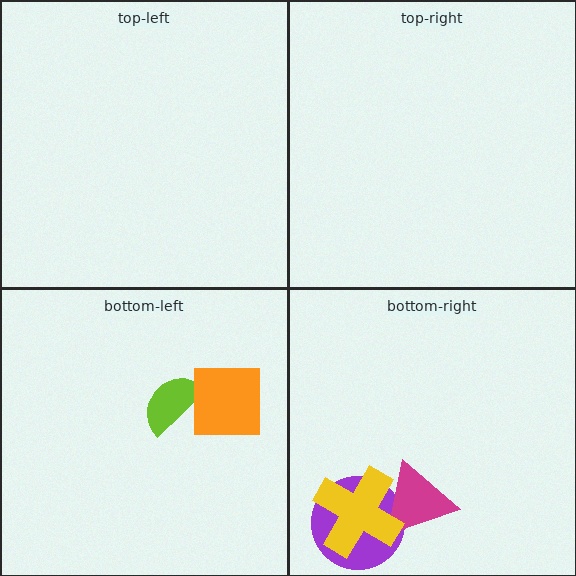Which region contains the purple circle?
The bottom-right region.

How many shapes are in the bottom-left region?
2.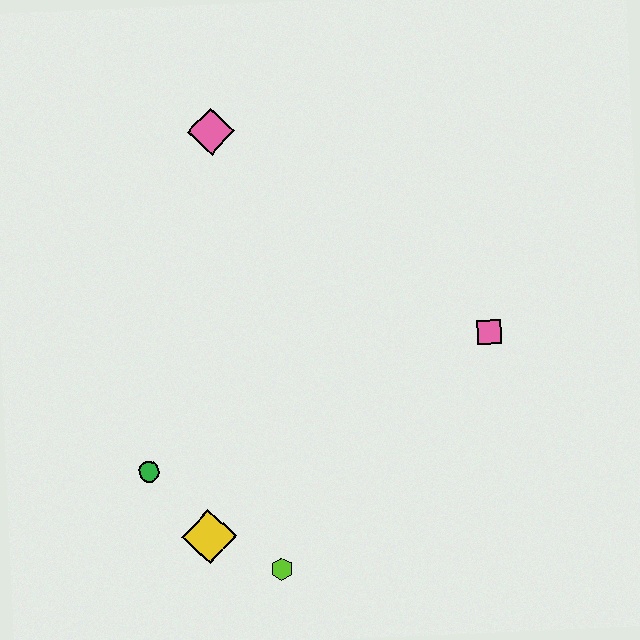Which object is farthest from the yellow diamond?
The pink diamond is farthest from the yellow diamond.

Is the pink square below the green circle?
No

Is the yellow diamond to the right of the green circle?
Yes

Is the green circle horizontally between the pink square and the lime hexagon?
No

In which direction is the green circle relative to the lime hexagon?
The green circle is to the left of the lime hexagon.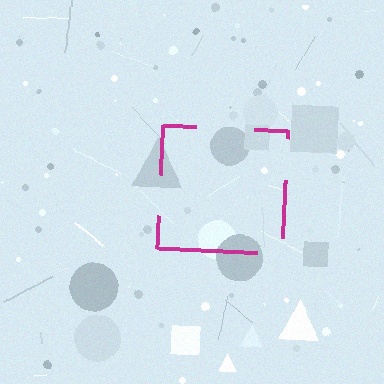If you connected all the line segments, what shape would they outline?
They would outline a square.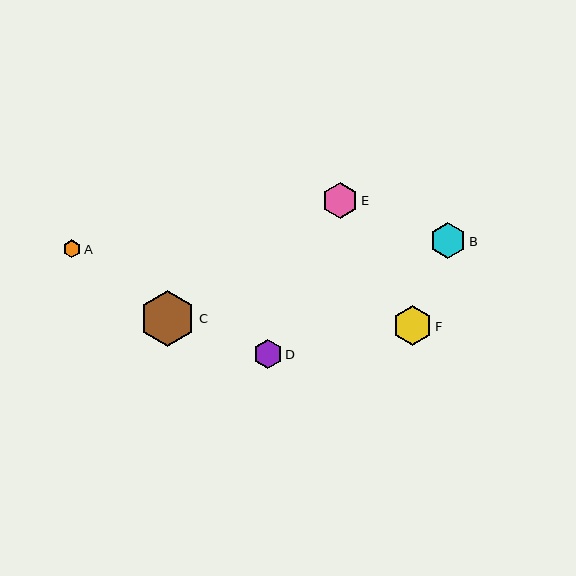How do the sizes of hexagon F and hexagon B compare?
Hexagon F and hexagon B are approximately the same size.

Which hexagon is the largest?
Hexagon C is the largest with a size of approximately 56 pixels.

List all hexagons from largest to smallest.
From largest to smallest: C, F, B, E, D, A.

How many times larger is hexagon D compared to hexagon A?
Hexagon D is approximately 1.6 times the size of hexagon A.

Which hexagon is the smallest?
Hexagon A is the smallest with a size of approximately 18 pixels.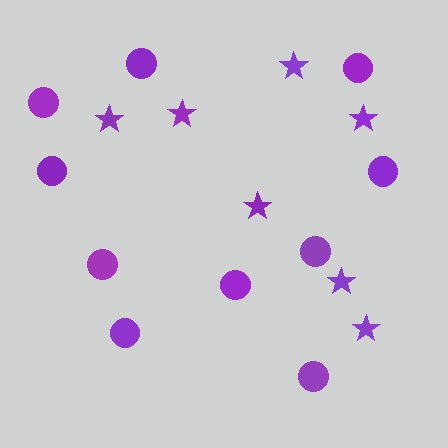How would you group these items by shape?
There are 2 groups: one group of circles (10) and one group of stars (7).